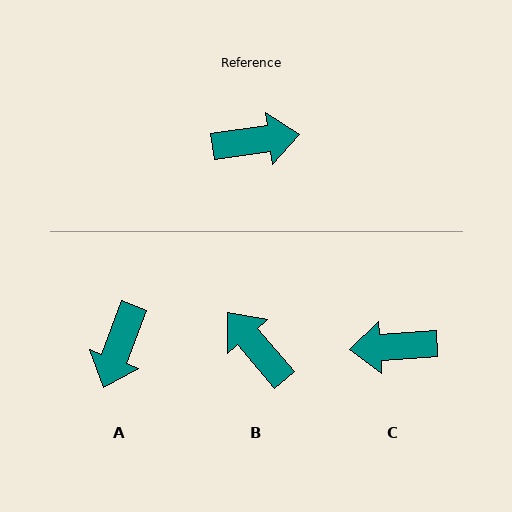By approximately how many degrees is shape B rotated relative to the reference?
Approximately 122 degrees counter-clockwise.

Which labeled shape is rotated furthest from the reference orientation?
C, about 176 degrees away.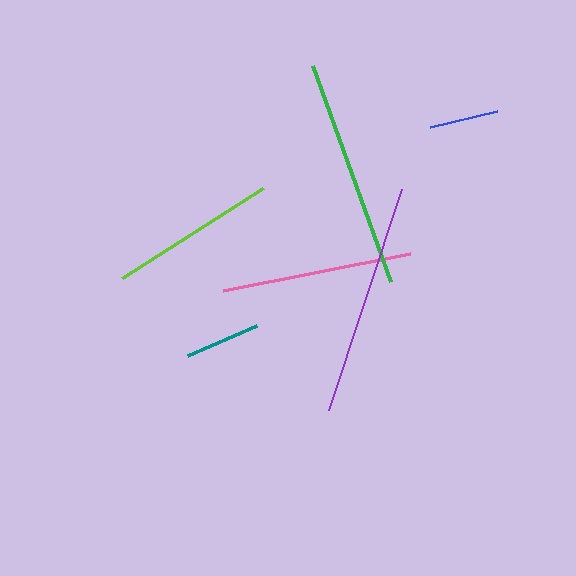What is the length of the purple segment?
The purple segment is approximately 233 pixels long.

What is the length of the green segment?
The green segment is approximately 229 pixels long.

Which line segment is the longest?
The purple line is the longest at approximately 233 pixels.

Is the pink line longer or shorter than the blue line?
The pink line is longer than the blue line.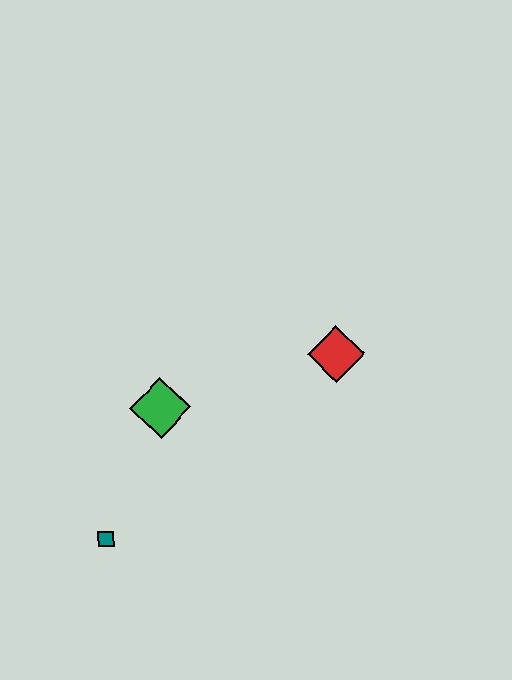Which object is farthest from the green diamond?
The red diamond is farthest from the green diamond.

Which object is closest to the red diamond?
The green diamond is closest to the red diamond.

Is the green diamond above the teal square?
Yes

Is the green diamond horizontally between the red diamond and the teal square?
Yes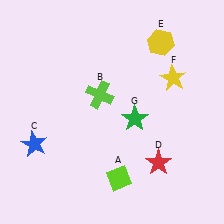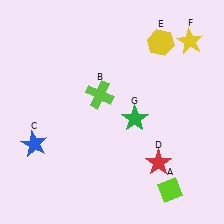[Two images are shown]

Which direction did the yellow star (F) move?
The yellow star (F) moved up.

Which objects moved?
The objects that moved are: the lime diamond (A), the yellow star (F).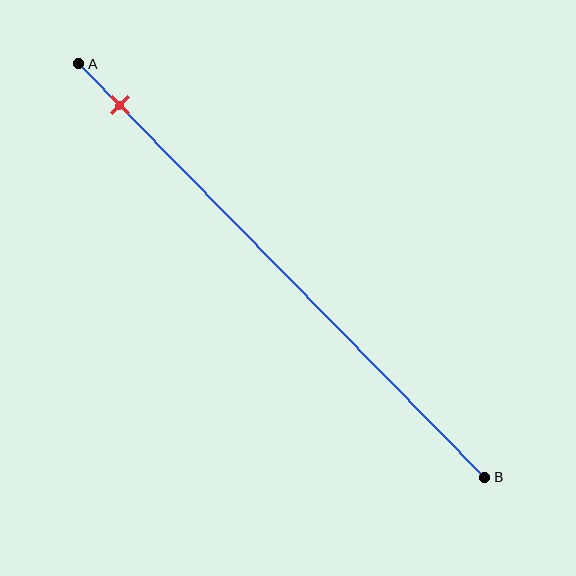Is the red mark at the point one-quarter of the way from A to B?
No, the mark is at about 10% from A, not at the 25% one-quarter point.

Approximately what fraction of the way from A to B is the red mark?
The red mark is approximately 10% of the way from A to B.